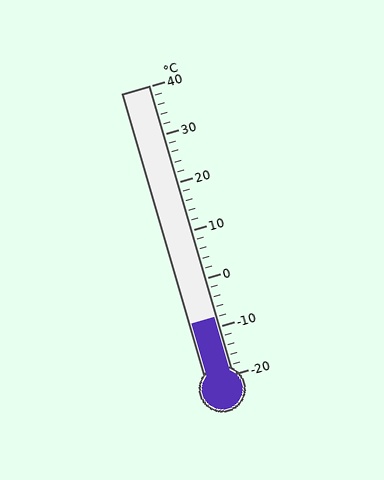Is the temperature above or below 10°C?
The temperature is below 10°C.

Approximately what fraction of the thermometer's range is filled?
The thermometer is filled to approximately 20% of its range.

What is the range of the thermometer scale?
The thermometer scale ranges from -20°C to 40°C.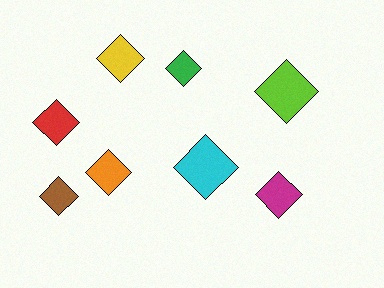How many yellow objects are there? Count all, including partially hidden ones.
There is 1 yellow object.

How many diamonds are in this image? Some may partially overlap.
There are 8 diamonds.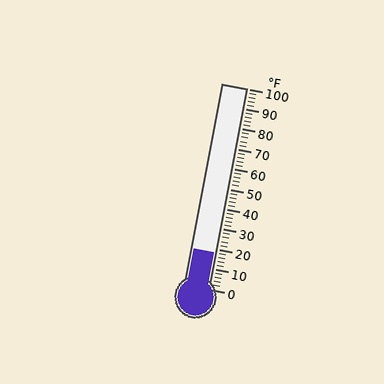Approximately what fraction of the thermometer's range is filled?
The thermometer is filled to approximately 20% of its range.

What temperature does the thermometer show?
The thermometer shows approximately 18°F.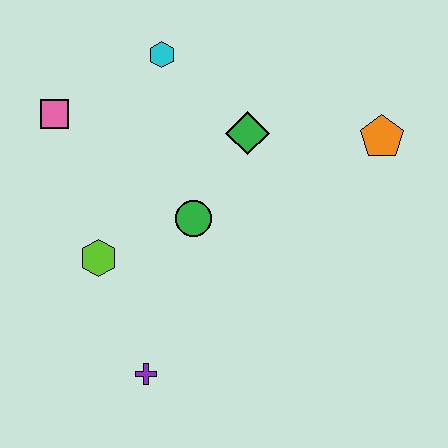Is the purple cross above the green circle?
No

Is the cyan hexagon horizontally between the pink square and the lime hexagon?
No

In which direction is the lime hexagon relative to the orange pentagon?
The lime hexagon is to the left of the orange pentagon.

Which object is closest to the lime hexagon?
The green circle is closest to the lime hexagon.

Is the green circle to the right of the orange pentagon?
No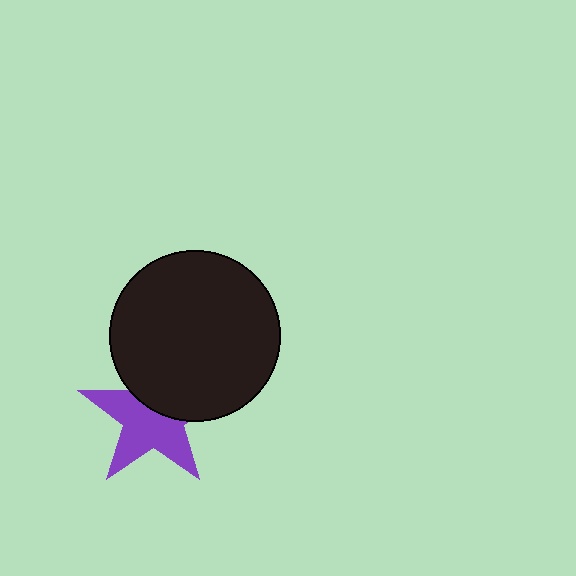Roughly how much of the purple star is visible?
About half of it is visible (roughly 60%).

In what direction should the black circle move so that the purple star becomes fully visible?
The black circle should move up. That is the shortest direction to clear the overlap and leave the purple star fully visible.